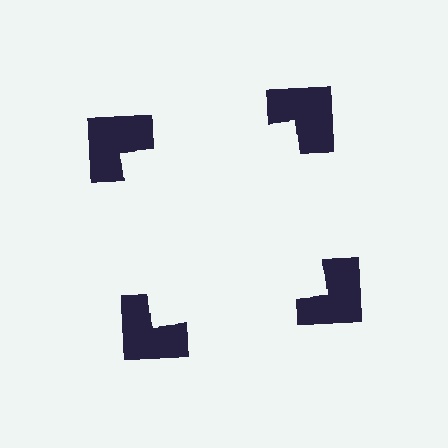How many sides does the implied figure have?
4 sides.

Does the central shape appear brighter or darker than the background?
It typically appears slightly brighter than the background, even though no actual brightness change is drawn.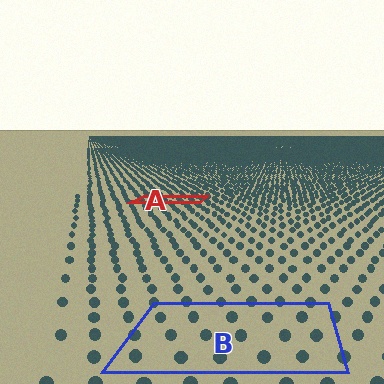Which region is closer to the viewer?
Region B is closer. The texture elements there are larger and more spread out.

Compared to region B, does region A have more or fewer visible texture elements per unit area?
Region A has more texture elements per unit area — they are packed more densely because it is farther away.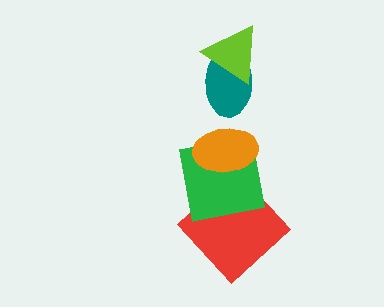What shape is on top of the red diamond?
The green square is on top of the red diamond.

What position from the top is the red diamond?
The red diamond is 5th from the top.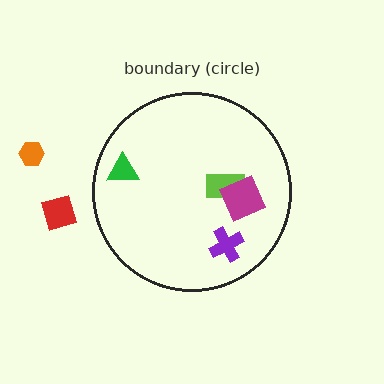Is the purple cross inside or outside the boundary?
Inside.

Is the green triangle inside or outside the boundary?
Inside.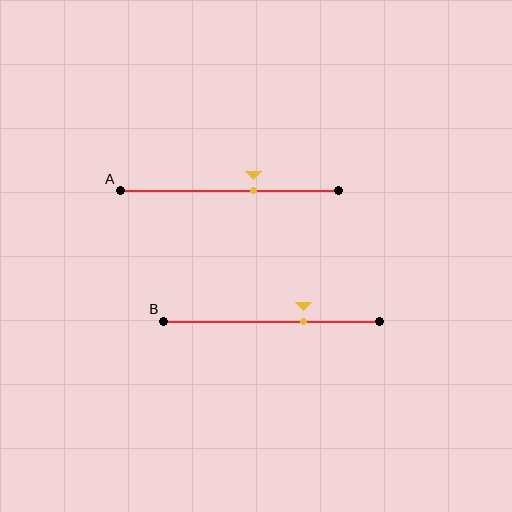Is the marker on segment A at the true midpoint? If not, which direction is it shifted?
No, the marker on segment A is shifted to the right by about 11% of the segment length.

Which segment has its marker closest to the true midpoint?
Segment A has its marker closest to the true midpoint.